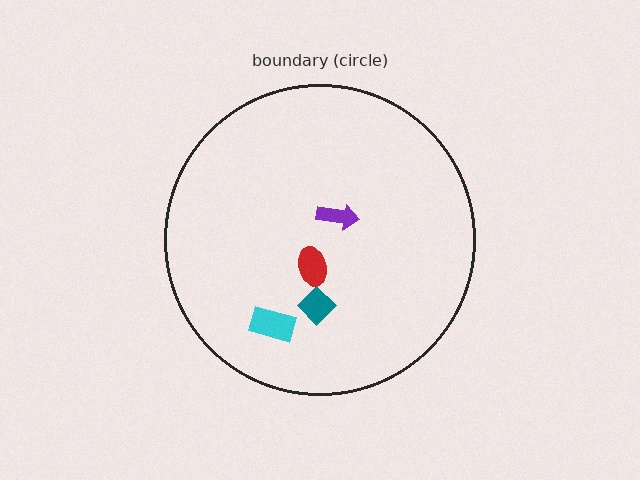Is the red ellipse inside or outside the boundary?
Inside.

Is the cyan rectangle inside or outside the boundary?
Inside.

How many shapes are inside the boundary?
4 inside, 0 outside.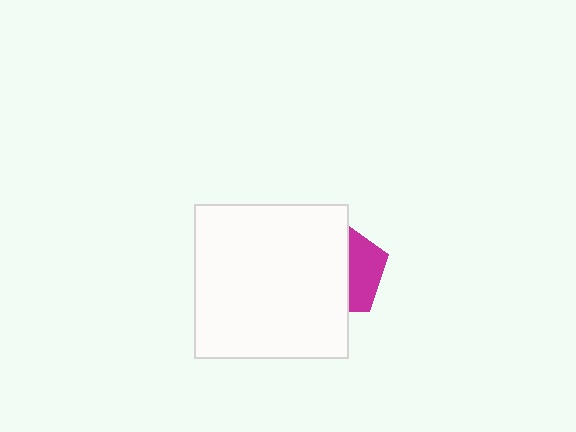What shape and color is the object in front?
The object in front is a white square.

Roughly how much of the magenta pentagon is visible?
A small part of it is visible (roughly 36%).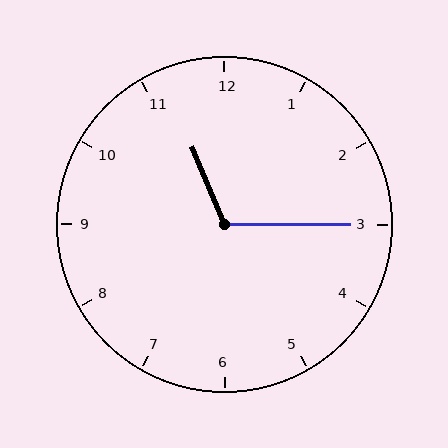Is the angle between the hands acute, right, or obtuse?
It is obtuse.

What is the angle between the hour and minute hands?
Approximately 112 degrees.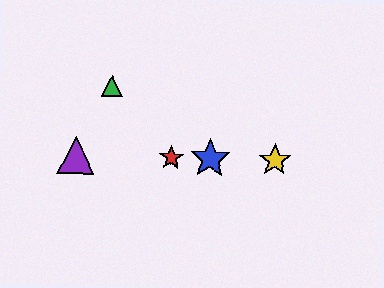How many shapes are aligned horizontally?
4 shapes (the red star, the blue star, the yellow star, the purple triangle) are aligned horizontally.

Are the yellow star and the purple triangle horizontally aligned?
Yes, both are at y≈160.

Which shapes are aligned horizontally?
The red star, the blue star, the yellow star, the purple triangle are aligned horizontally.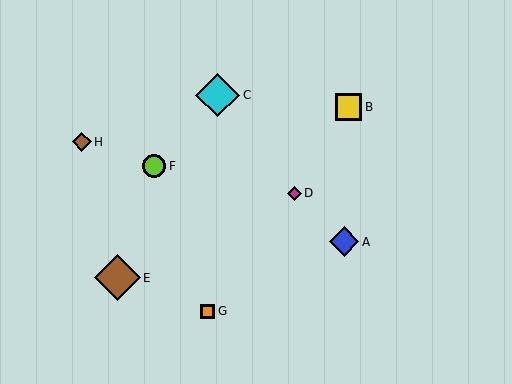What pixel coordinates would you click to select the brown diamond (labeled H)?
Click at (82, 142) to select the brown diamond H.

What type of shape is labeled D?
Shape D is a magenta diamond.